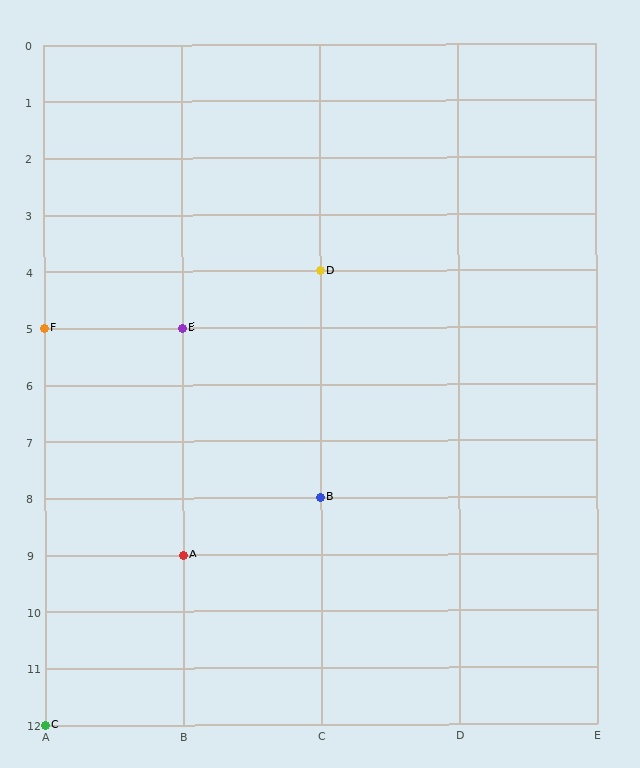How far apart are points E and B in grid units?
Points E and B are 1 column and 3 rows apart (about 3.2 grid units diagonally).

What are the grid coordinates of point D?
Point D is at grid coordinates (C, 4).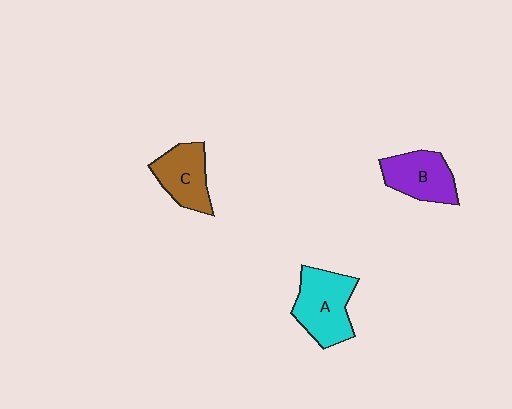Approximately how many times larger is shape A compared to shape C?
Approximately 1.3 times.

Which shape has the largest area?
Shape A (cyan).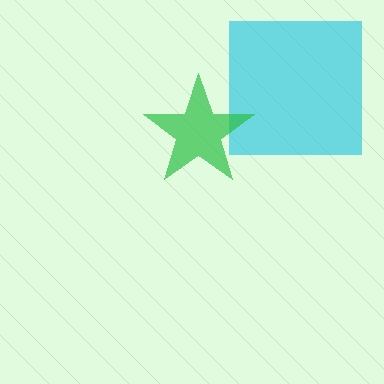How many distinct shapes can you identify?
There are 2 distinct shapes: a cyan square, a green star.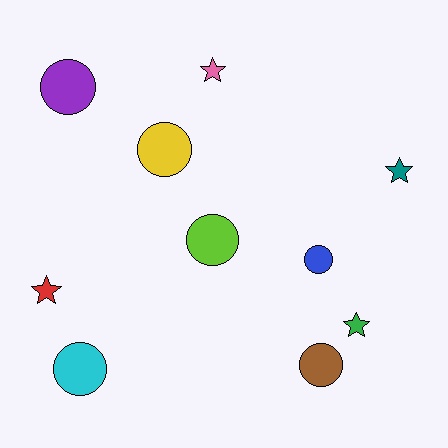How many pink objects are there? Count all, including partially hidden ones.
There is 1 pink object.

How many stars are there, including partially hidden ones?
There are 4 stars.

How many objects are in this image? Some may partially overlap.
There are 10 objects.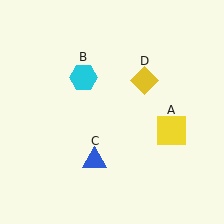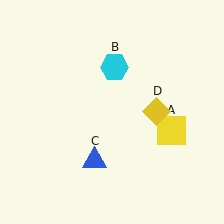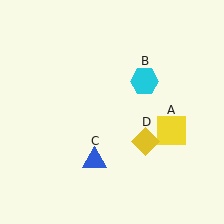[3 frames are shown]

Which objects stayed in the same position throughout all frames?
Yellow square (object A) and blue triangle (object C) remained stationary.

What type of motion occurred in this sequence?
The cyan hexagon (object B), yellow diamond (object D) rotated clockwise around the center of the scene.